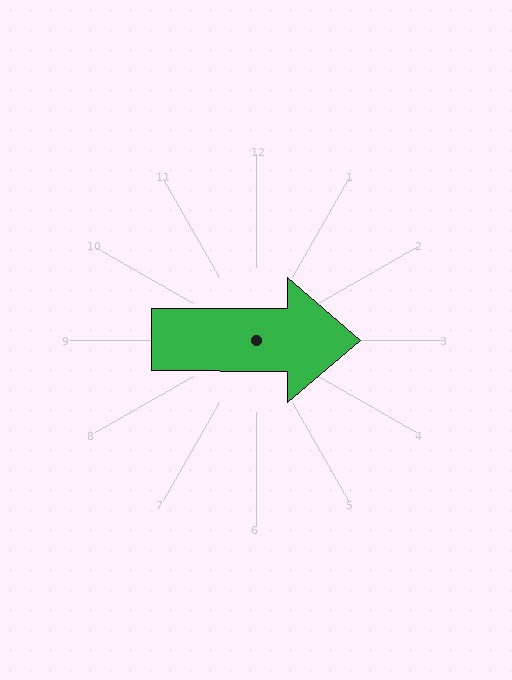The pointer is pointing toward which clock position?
Roughly 3 o'clock.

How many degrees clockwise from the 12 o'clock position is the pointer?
Approximately 90 degrees.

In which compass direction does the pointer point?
East.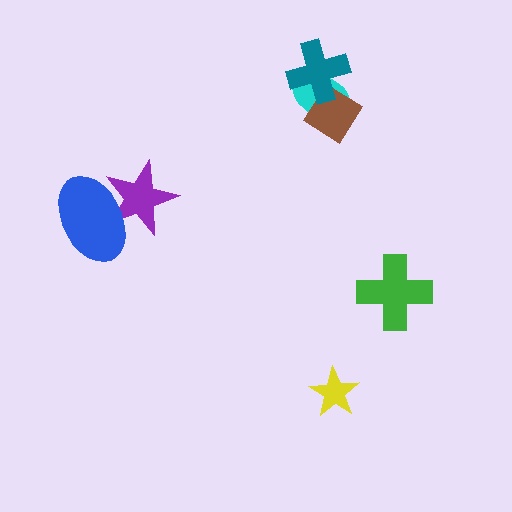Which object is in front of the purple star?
The blue ellipse is in front of the purple star.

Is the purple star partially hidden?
Yes, it is partially covered by another shape.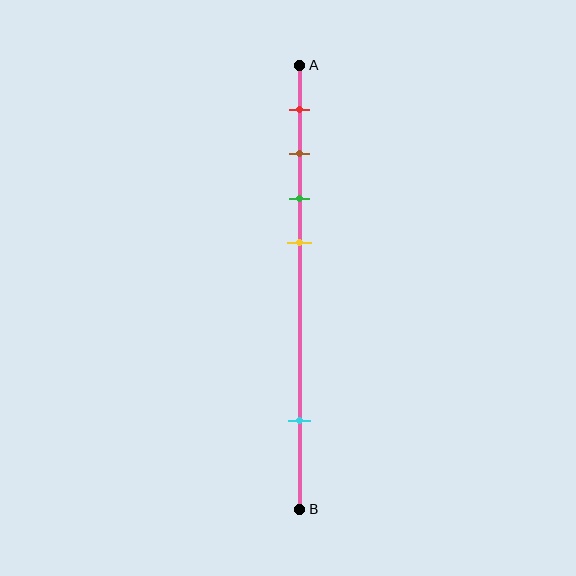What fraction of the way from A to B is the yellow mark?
The yellow mark is approximately 40% (0.4) of the way from A to B.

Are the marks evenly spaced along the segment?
No, the marks are not evenly spaced.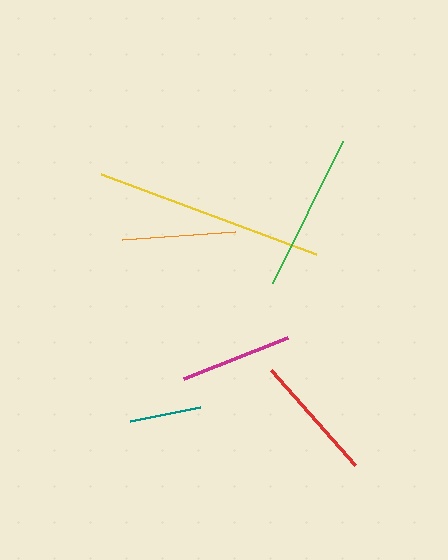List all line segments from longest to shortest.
From longest to shortest: yellow, green, red, orange, magenta, teal.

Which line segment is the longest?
The yellow line is the longest at approximately 229 pixels.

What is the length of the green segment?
The green segment is approximately 158 pixels long.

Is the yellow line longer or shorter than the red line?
The yellow line is longer than the red line.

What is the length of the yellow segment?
The yellow segment is approximately 229 pixels long.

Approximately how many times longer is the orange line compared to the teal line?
The orange line is approximately 1.6 times the length of the teal line.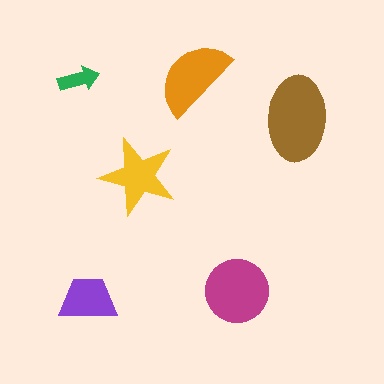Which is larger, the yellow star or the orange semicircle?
The orange semicircle.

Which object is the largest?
The brown ellipse.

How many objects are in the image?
There are 6 objects in the image.